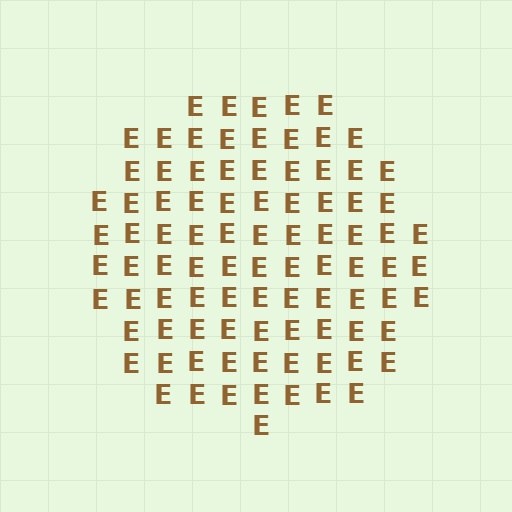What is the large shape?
The large shape is a circle.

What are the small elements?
The small elements are letter E's.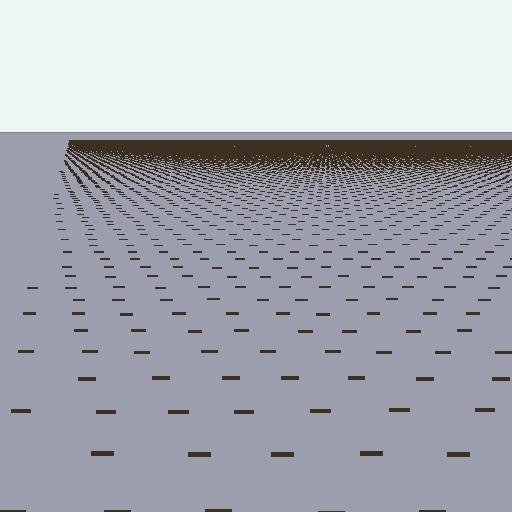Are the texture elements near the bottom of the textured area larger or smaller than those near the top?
Larger. Near the bottom, elements are closer to the viewer and appear at a bigger on-screen size.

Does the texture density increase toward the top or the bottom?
Density increases toward the top.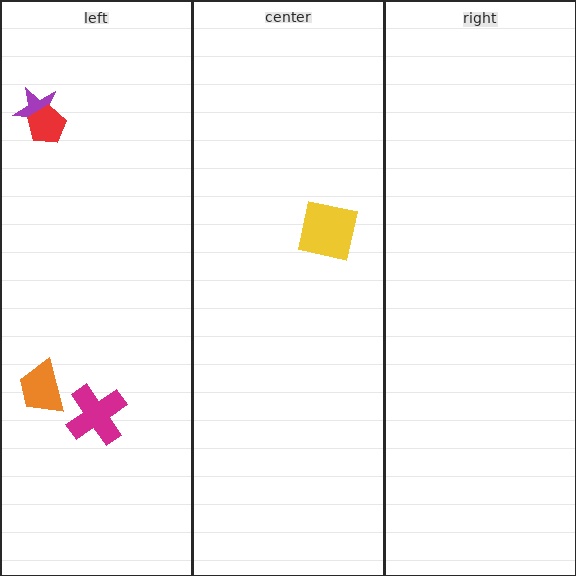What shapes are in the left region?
The orange trapezoid, the magenta cross, the purple star, the red pentagon.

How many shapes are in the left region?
4.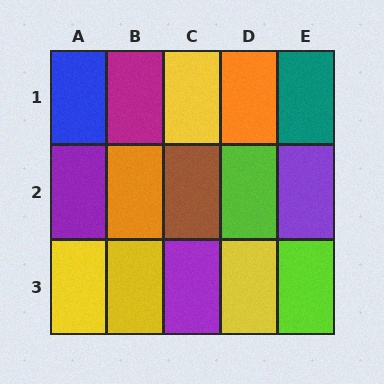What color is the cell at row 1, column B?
Magenta.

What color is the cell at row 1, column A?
Blue.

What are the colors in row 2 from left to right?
Purple, orange, brown, lime, purple.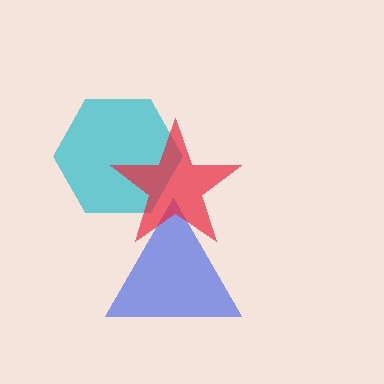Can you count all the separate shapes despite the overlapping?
Yes, there are 3 separate shapes.